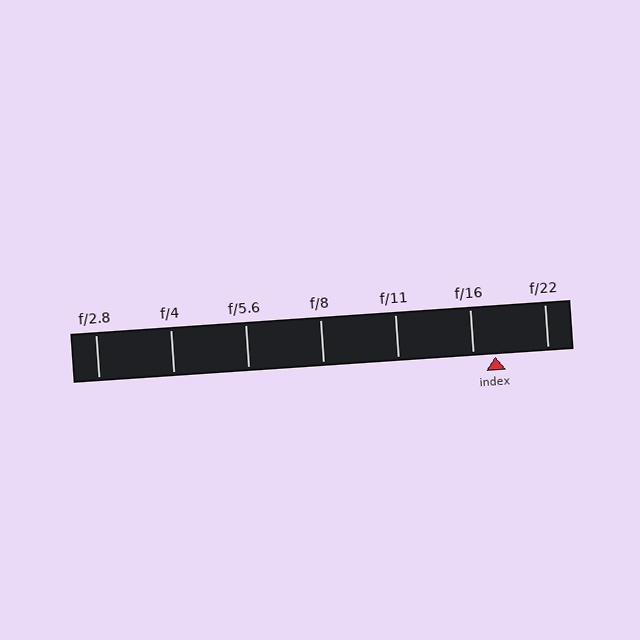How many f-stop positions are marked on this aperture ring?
There are 7 f-stop positions marked.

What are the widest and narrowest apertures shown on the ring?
The widest aperture shown is f/2.8 and the narrowest is f/22.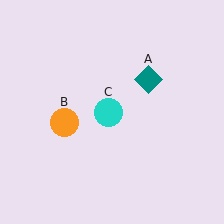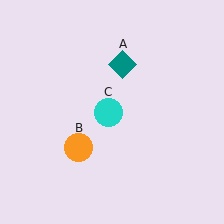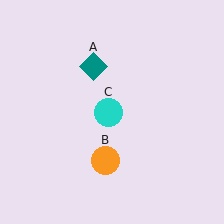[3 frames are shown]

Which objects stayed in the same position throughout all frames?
Cyan circle (object C) remained stationary.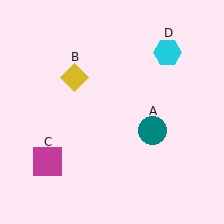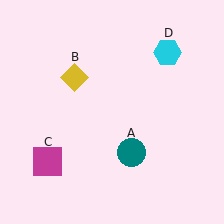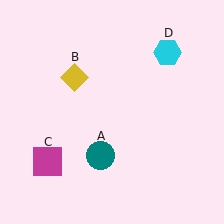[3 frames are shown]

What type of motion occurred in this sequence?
The teal circle (object A) rotated clockwise around the center of the scene.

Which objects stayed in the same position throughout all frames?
Yellow diamond (object B) and magenta square (object C) and cyan hexagon (object D) remained stationary.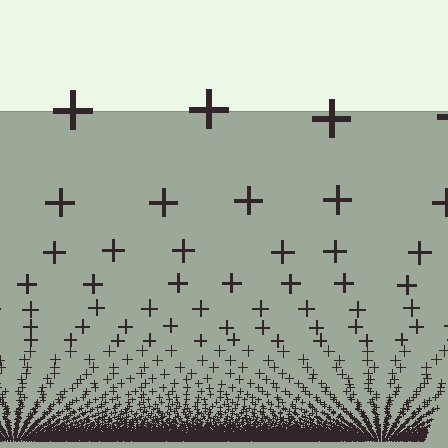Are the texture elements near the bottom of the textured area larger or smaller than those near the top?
Smaller. The gradient is inverted — elements near the bottom are smaller and denser.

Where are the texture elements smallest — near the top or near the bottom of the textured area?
Near the bottom.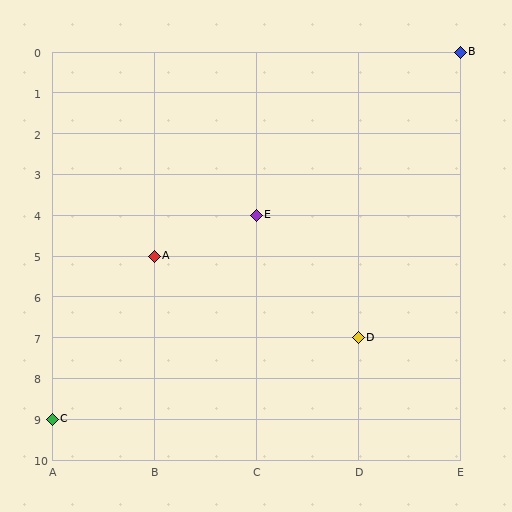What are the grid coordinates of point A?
Point A is at grid coordinates (B, 5).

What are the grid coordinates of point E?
Point E is at grid coordinates (C, 4).